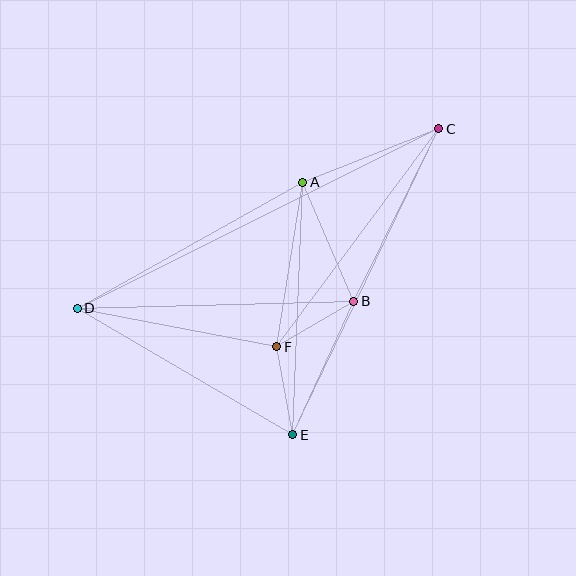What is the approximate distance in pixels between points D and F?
The distance between D and F is approximately 203 pixels.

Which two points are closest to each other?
Points B and F are closest to each other.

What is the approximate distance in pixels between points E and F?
The distance between E and F is approximately 90 pixels.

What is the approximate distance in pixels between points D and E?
The distance between D and E is approximately 250 pixels.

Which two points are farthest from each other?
Points C and D are farthest from each other.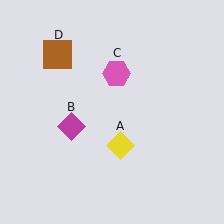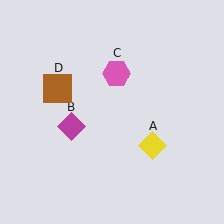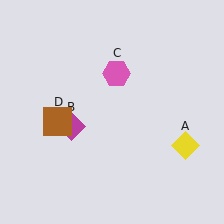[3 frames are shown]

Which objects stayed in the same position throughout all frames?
Magenta diamond (object B) and pink hexagon (object C) remained stationary.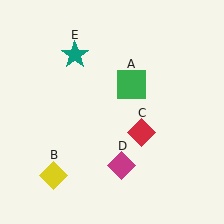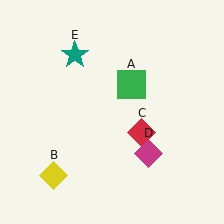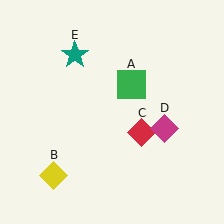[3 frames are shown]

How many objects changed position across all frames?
1 object changed position: magenta diamond (object D).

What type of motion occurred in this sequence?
The magenta diamond (object D) rotated counterclockwise around the center of the scene.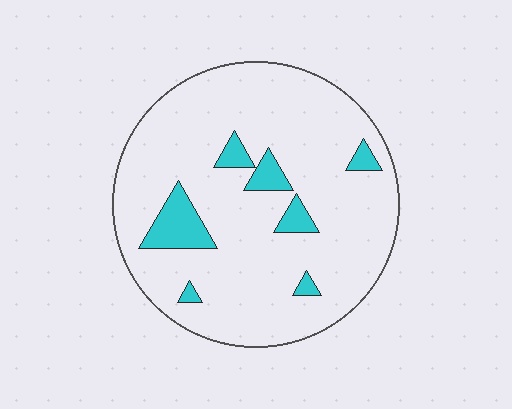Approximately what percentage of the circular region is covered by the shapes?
Approximately 10%.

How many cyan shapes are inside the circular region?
7.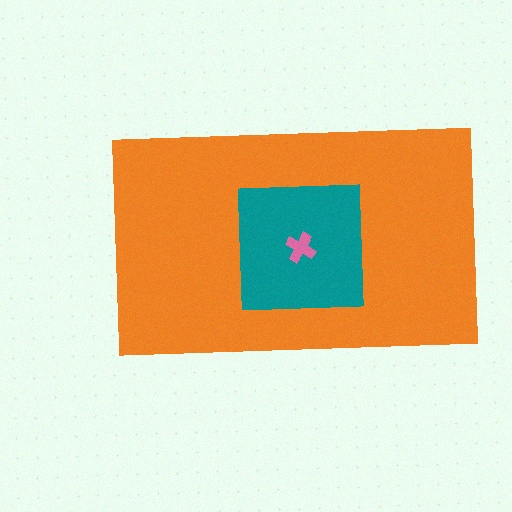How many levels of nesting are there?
3.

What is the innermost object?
The pink cross.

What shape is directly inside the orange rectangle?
The teal square.